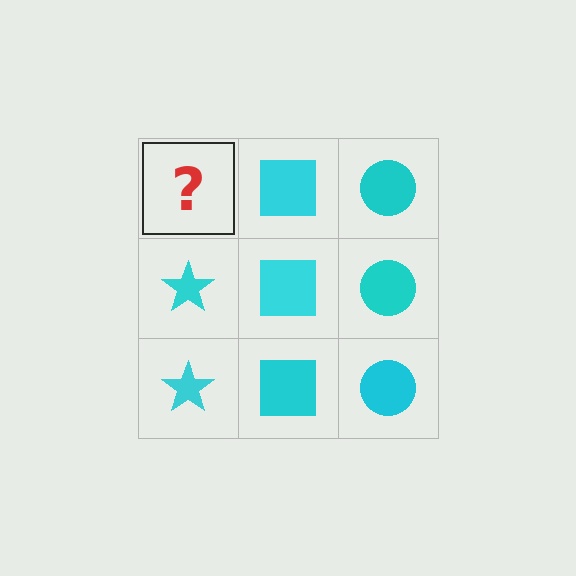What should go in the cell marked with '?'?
The missing cell should contain a cyan star.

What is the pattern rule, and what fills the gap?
The rule is that each column has a consistent shape. The gap should be filled with a cyan star.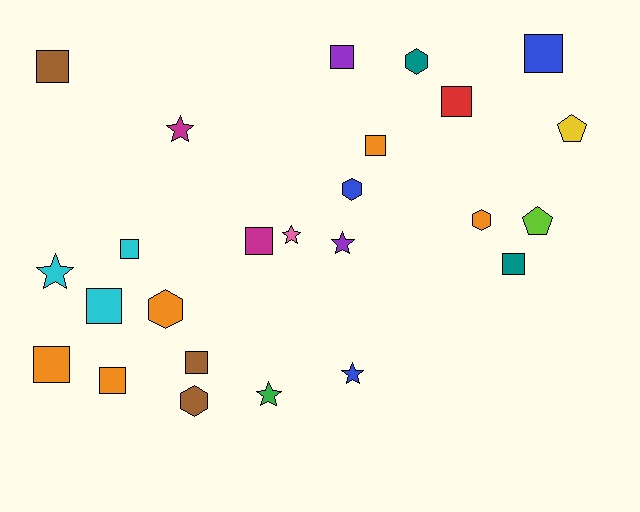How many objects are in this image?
There are 25 objects.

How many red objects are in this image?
There is 1 red object.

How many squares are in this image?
There are 12 squares.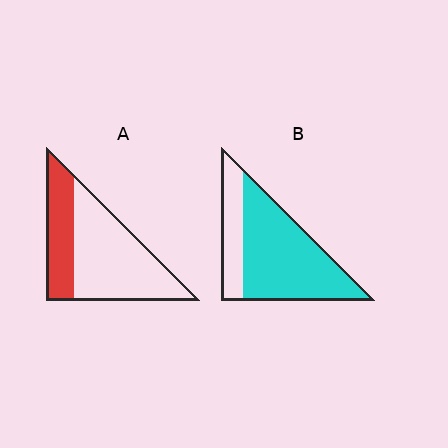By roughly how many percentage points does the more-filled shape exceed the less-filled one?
By roughly 40 percentage points (B over A).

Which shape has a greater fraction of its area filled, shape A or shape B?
Shape B.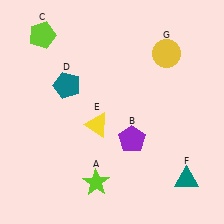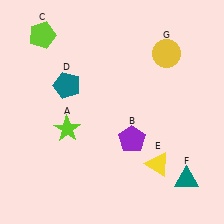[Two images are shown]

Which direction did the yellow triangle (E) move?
The yellow triangle (E) moved right.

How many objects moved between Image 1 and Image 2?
2 objects moved between the two images.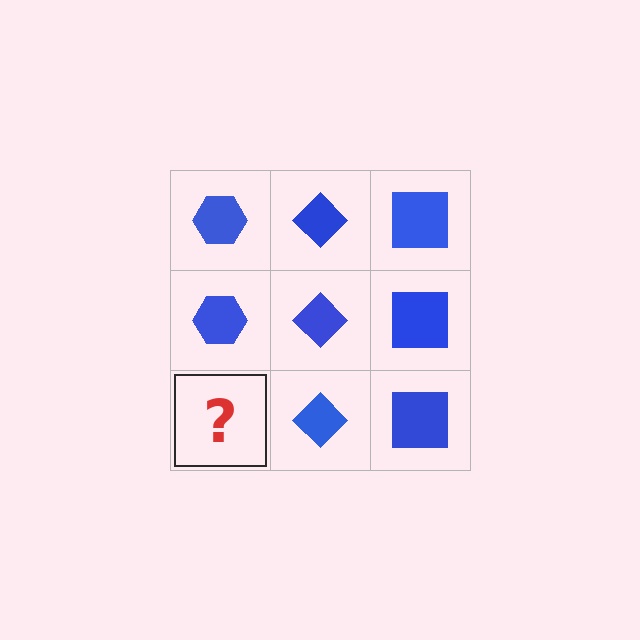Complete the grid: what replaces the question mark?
The question mark should be replaced with a blue hexagon.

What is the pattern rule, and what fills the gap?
The rule is that each column has a consistent shape. The gap should be filled with a blue hexagon.